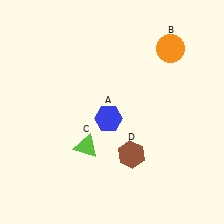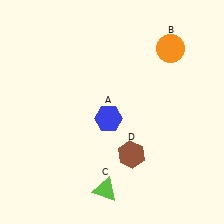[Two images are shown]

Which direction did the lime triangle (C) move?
The lime triangle (C) moved down.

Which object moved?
The lime triangle (C) moved down.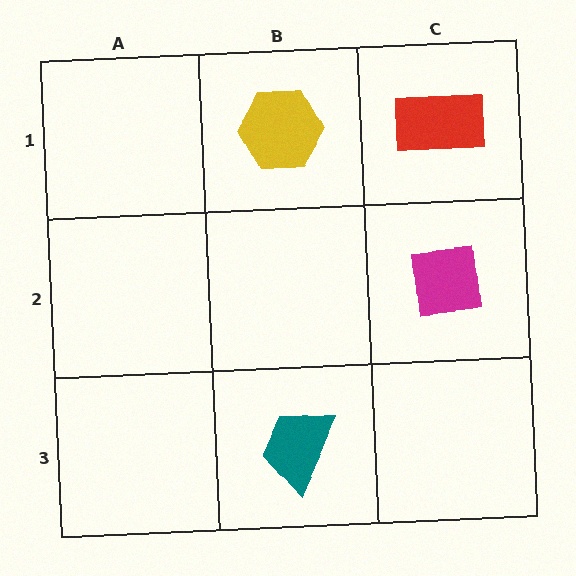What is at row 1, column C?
A red rectangle.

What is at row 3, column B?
A teal trapezoid.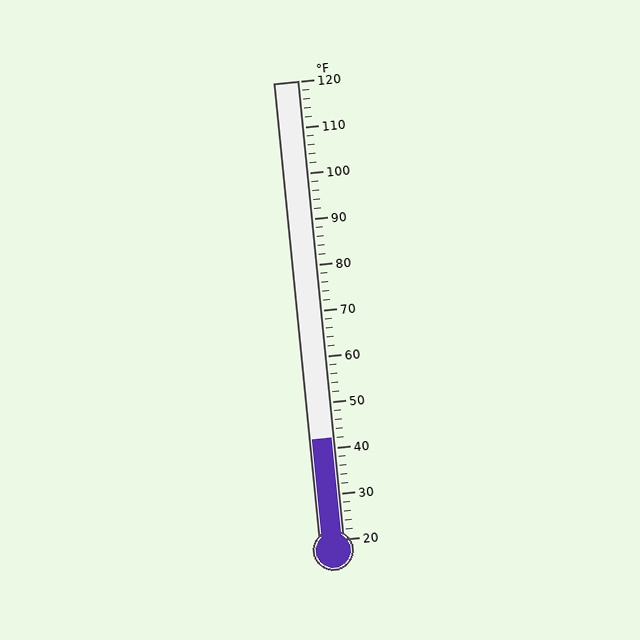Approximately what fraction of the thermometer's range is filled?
The thermometer is filled to approximately 20% of its range.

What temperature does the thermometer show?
The thermometer shows approximately 42°F.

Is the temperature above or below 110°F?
The temperature is below 110°F.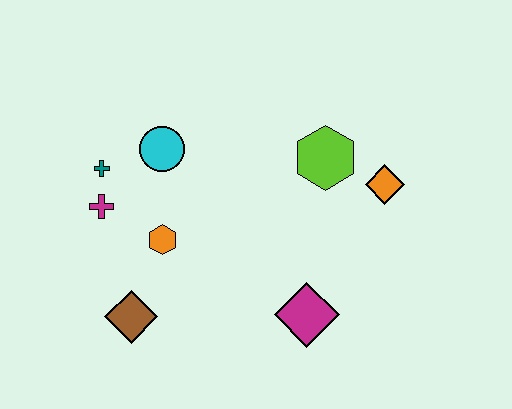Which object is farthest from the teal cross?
The orange diamond is farthest from the teal cross.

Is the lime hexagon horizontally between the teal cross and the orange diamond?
Yes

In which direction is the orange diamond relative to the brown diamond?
The orange diamond is to the right of the brown diamond.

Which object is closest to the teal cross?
The magenta cross is closest to the teal cross.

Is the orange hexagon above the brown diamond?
Yes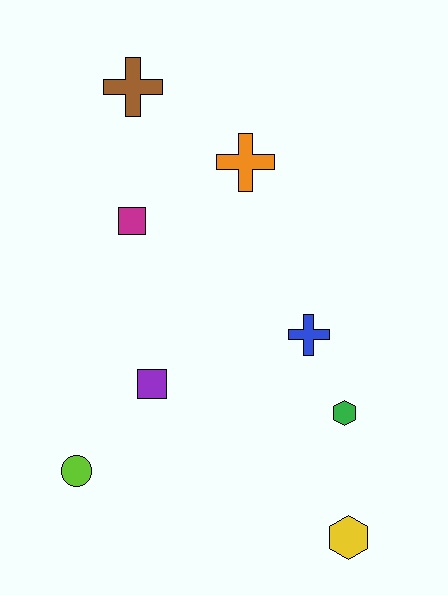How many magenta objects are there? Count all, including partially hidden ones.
There is 1 magenta object.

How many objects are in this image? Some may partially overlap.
There are 8 objects.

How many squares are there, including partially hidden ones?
There are 2 squares.